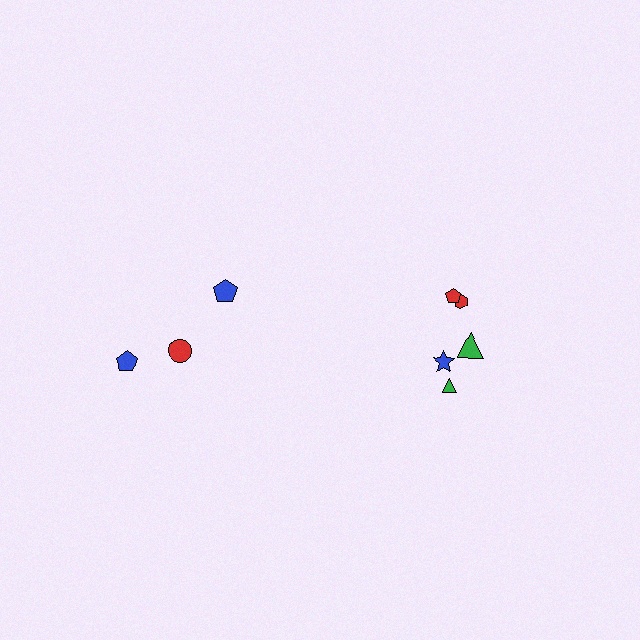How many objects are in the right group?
There are 5 objects.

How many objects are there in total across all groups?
There are 8 objects.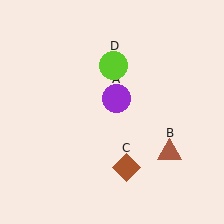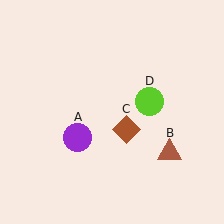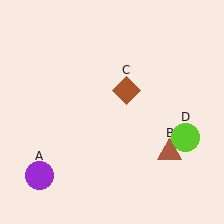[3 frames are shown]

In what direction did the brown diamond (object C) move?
The brown diamond (object C) moved up.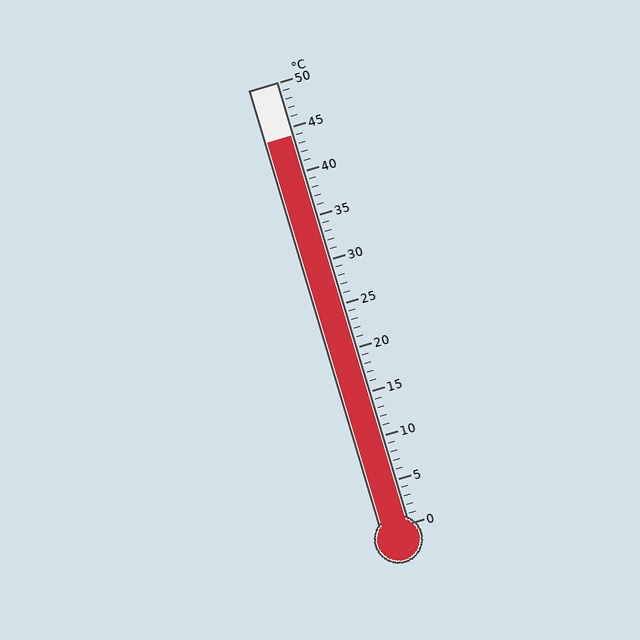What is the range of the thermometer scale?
The thermometer scale ranges from 0°C to 50°C.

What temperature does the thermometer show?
The thermometer shows approximately 44°C.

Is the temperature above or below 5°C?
The temperature is above 5°C.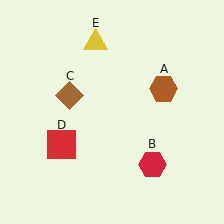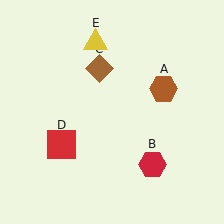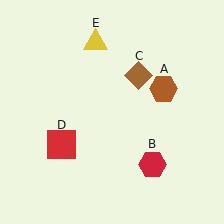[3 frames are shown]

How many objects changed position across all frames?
1 object changed position: brown diamond (object C).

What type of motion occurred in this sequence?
The brown diamond (object C) rotated clockwise around the center of the scene.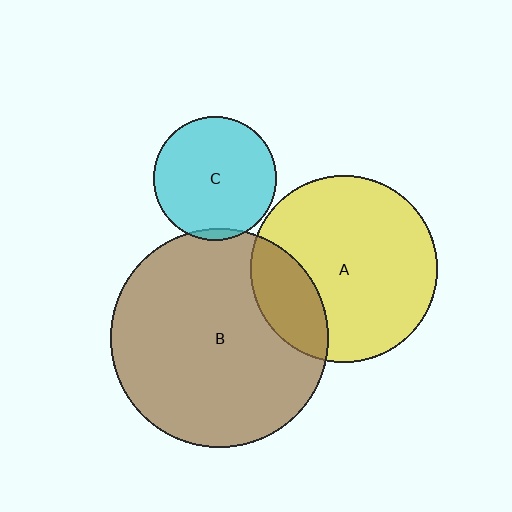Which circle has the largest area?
Circle B (brown).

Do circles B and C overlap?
Yes.